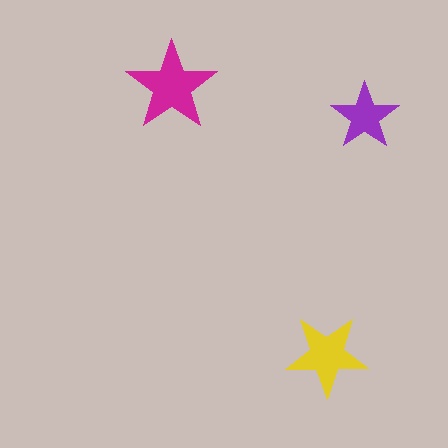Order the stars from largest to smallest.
the magenta one, the yellow one, the purple one.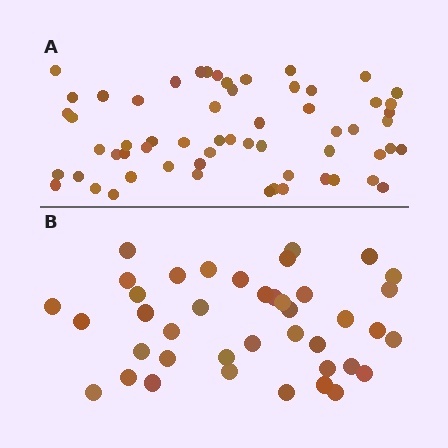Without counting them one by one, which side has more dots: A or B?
Region A (the top region) has more dots.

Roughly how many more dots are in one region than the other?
Region A has approximately 20 more dots than region B.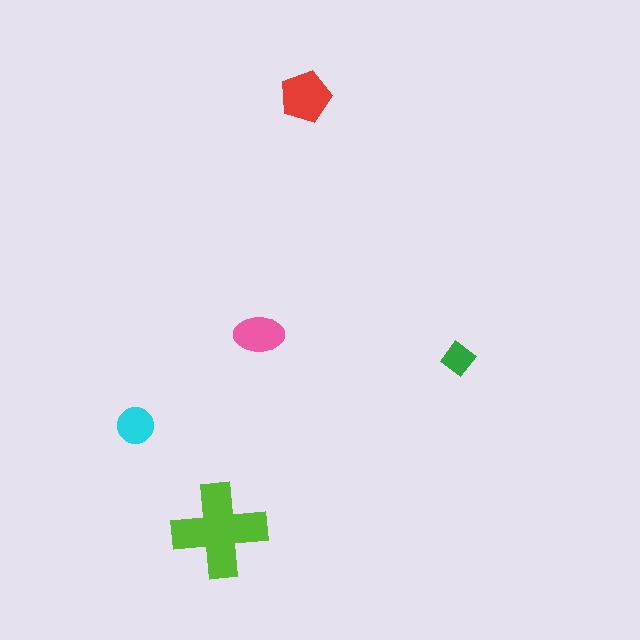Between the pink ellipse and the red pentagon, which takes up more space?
The red pentagon.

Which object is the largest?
The lime cross.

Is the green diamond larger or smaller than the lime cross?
Smaller.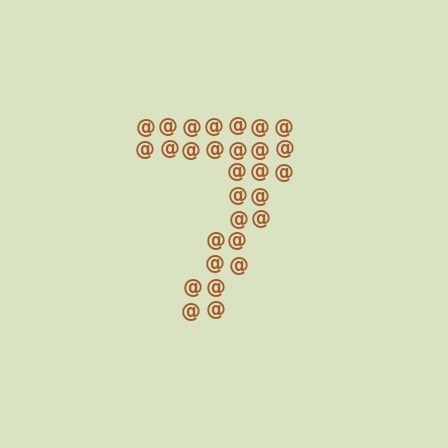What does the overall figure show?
The overall figure shows the digit 7.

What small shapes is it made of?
It is made of small at signs.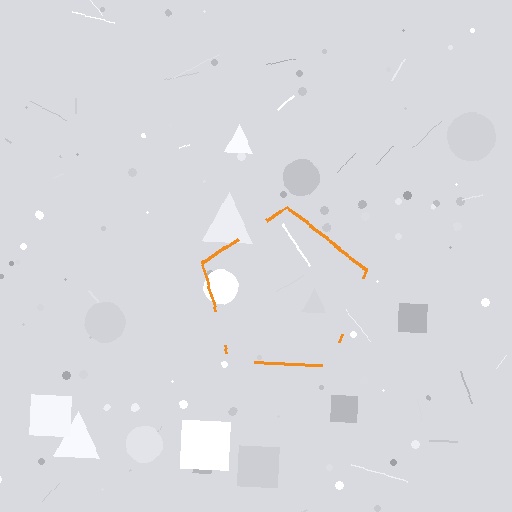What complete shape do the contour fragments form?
The contour fragments form a pentagon.